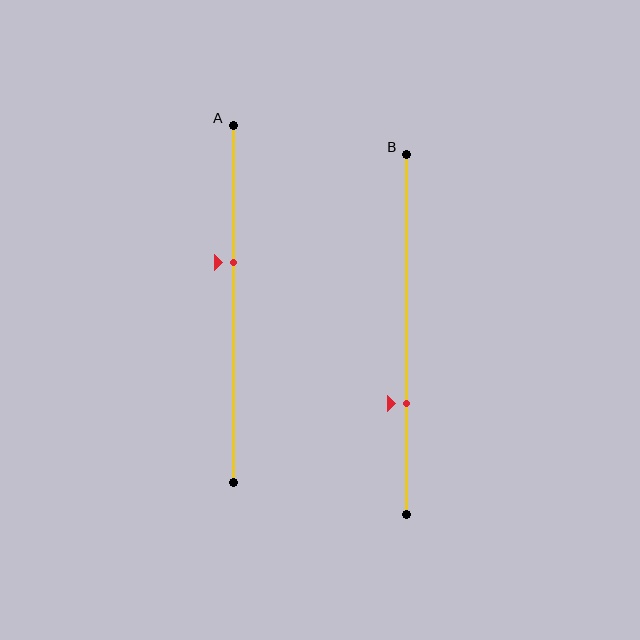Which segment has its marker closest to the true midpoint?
Segment A has its marker closest to the true midpoint.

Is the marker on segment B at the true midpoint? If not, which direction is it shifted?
No, the marker on segment B is shifted downward by about 19% of the segment length.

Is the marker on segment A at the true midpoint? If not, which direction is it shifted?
No, the marker on segment A is shifted upward by about 11% of the segment length.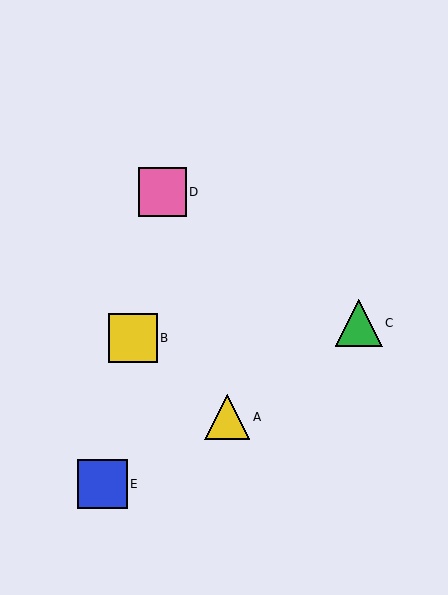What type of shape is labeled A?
Shape A is a yellow triangle.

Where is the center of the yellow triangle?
The center of the yellow triangle is at (227, 417).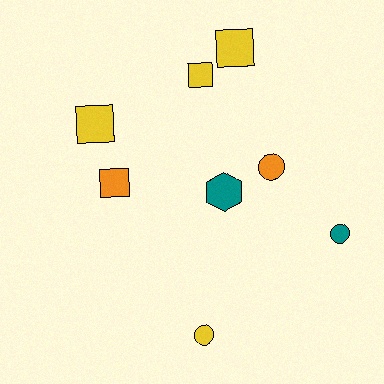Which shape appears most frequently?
Square, with 4 objects.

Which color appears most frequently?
Yellow, with 4 objects.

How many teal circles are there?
There is 1 teal circle.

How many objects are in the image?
There are 8 objects.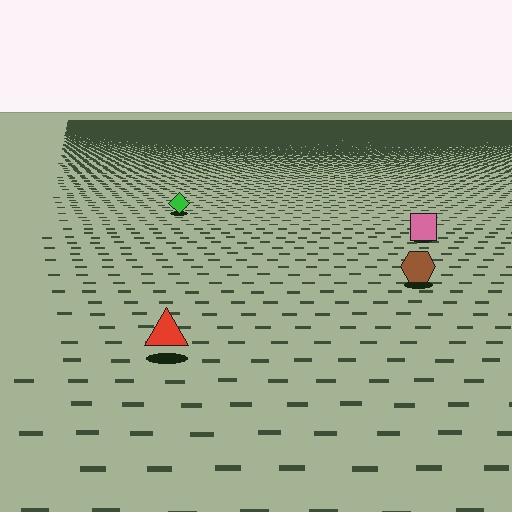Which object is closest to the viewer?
The red triangle is closest. The texture marks near it are larger and more spread out.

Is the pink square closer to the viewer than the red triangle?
No. The red triangle is closer — you can tell from the texture gradient: the ground texture is coarser near it.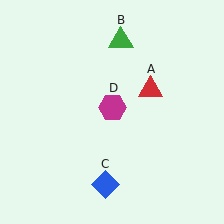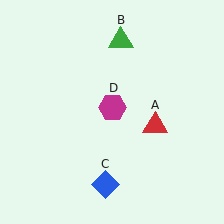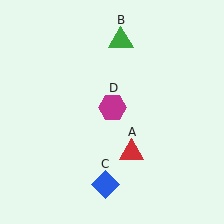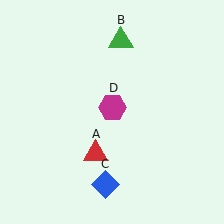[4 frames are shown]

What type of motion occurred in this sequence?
The red triangle (object A) rotated clockwise around the center of the scene.